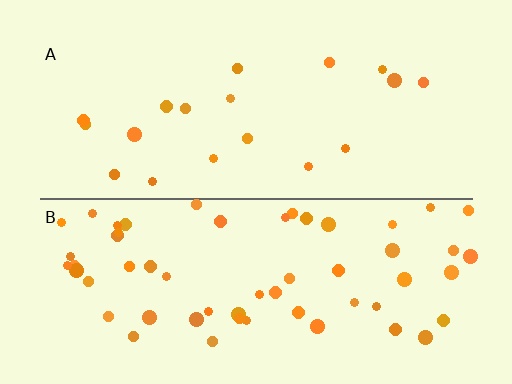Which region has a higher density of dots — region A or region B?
B (the bottom).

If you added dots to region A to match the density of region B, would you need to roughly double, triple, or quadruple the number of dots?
Approximately triple.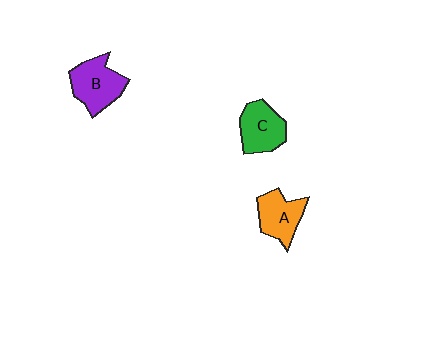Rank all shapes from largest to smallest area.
From largest to smallest: B (purple), C (green), A (orange).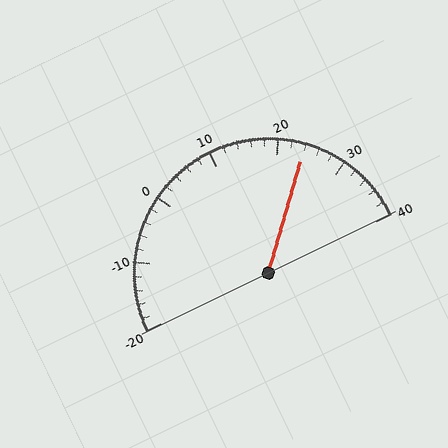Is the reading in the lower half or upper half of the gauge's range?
The reading is in the upper half of the range (-20 to 40).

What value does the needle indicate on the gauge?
The needle indicates approximately 24.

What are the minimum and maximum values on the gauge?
The gauge ranges from -20 to 40.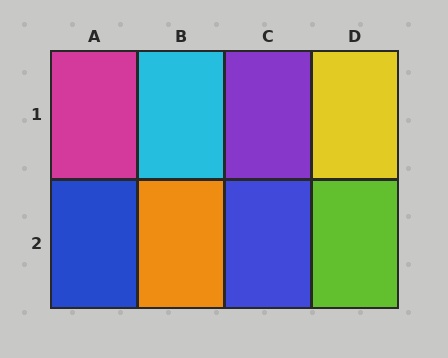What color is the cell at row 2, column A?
Blue.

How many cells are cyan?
1 cell is cyan.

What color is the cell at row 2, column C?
Blue.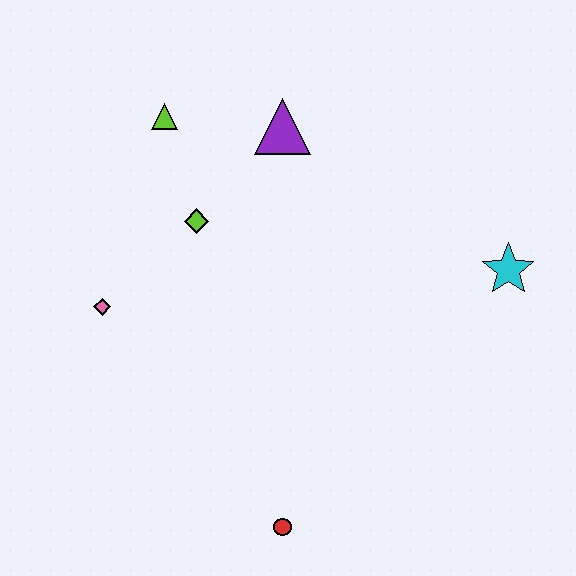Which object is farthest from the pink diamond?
The cyan star is farthest from the pink diamond.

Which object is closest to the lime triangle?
The lime diamond is closest to the lime triangle.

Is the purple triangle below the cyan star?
No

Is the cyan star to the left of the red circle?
No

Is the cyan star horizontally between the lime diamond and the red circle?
No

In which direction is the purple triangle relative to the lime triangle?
The purple triangle is to the right of the lime triangle.